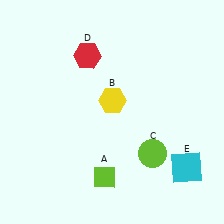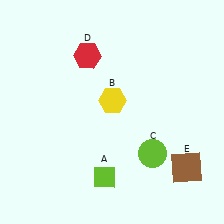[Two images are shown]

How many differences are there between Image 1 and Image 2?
There is 1 difference between the two images.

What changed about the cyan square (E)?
In Image 1, E is cyan. In Image 2, it changed to brown.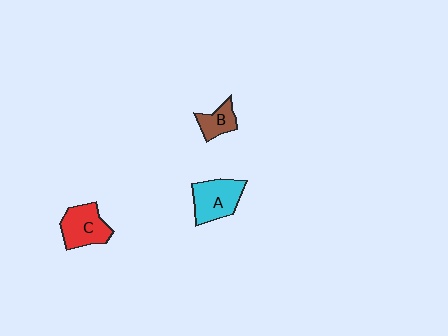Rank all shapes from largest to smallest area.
From largest to smallest: A (cyan), C (red), B (brown).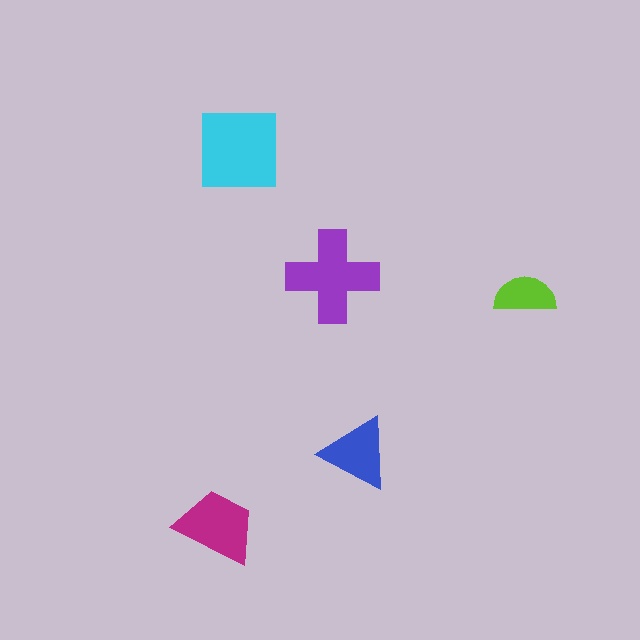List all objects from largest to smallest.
The cyan square, the purple cross, the magenta trapezoid, the blue triangle, the lime semicircle.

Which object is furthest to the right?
The lime semicircle is rightmost.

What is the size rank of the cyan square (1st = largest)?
1st.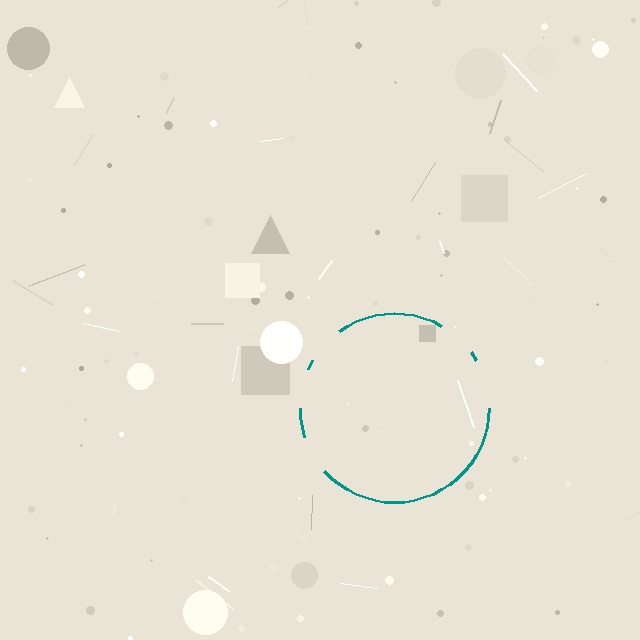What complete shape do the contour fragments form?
The contour fragments form a circle.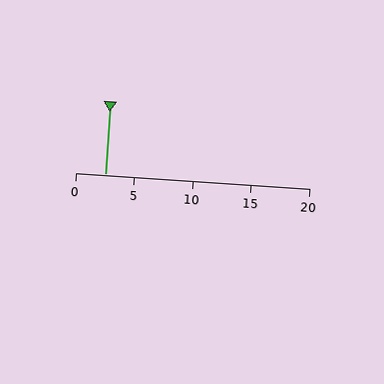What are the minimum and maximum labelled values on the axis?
The axis runs from 0 to 20.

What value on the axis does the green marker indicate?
The marker indicates approximately 2.5.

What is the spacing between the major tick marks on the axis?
The major ticks are spaced 5 apart.